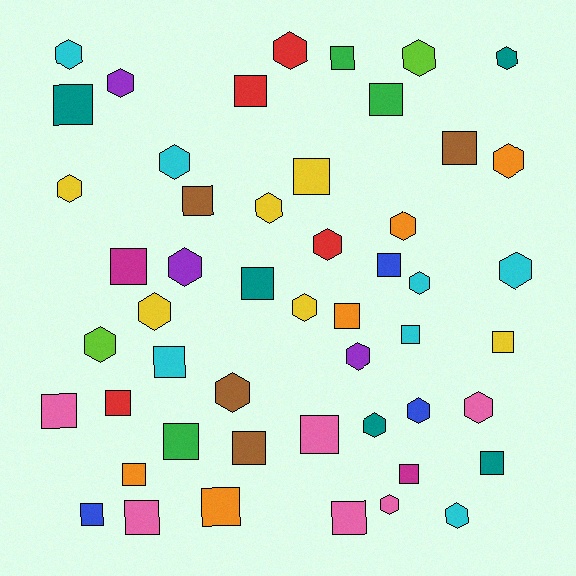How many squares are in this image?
There are 26 squares.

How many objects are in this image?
There are 50 objects.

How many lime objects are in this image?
There are 2 lime objects.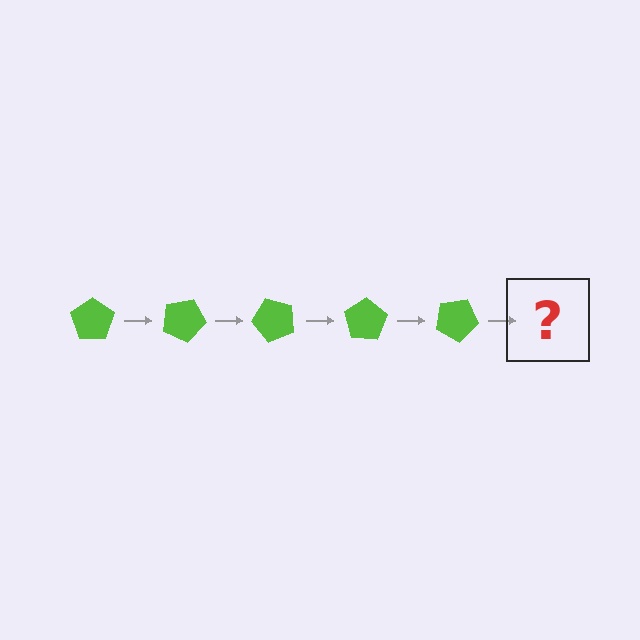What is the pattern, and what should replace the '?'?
The pattern is that the pentagon rotates 25 degrees each step. The '?' should be a lime pentagon rotated 125 degrees.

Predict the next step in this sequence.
The next step is a lime pentagon rotated 125 degrees.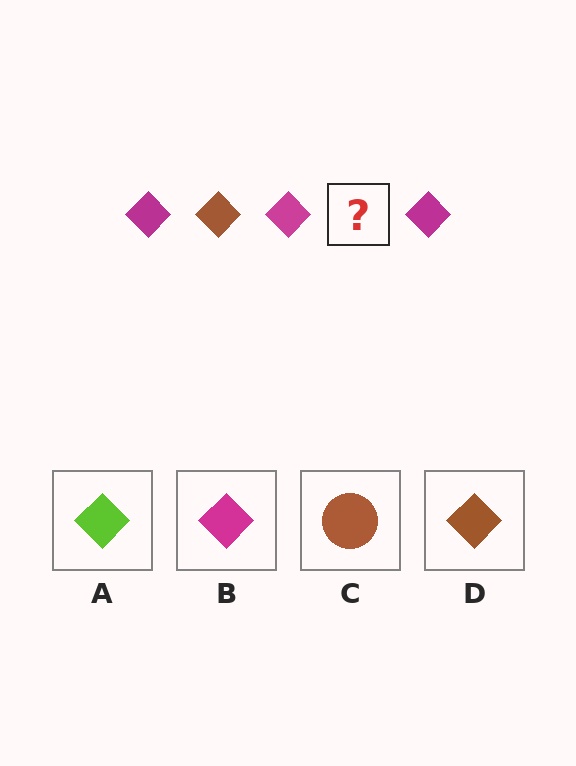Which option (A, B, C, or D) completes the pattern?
D.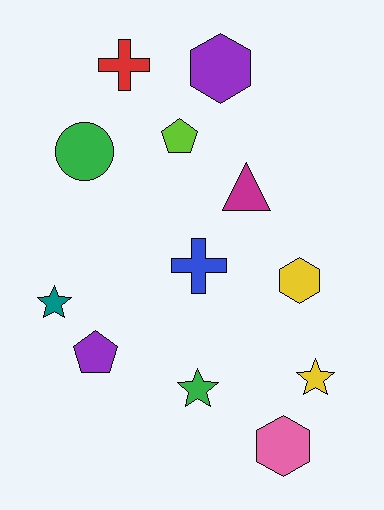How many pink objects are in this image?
There is 1 pink object.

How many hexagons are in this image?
There are 3 hexagons.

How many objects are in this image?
There are 12 objects.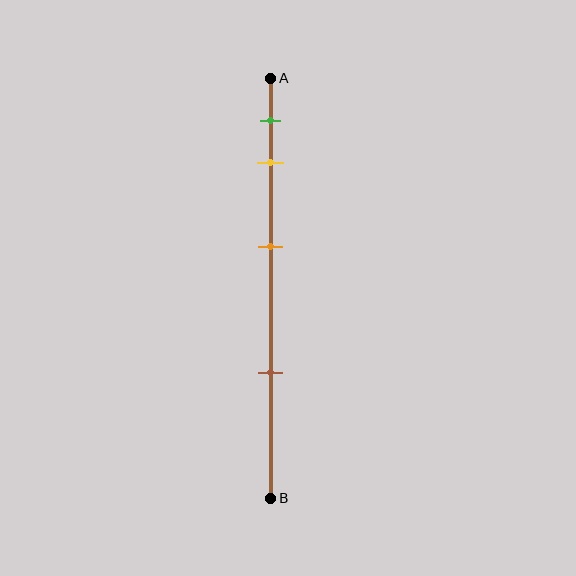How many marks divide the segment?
There are 4 marks dividing the segment.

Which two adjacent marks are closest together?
The green and yellow marks are the closest adjacent pair.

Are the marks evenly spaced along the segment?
No, the marks are not evenly spaced.